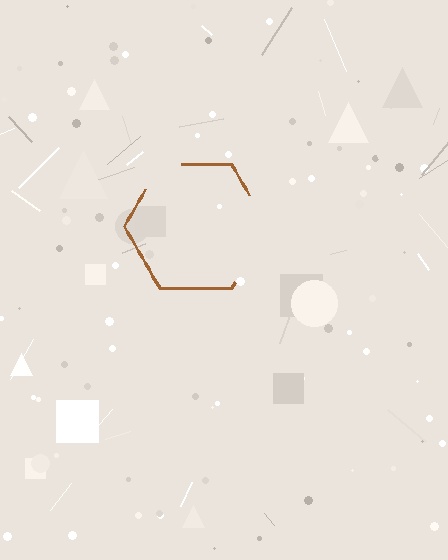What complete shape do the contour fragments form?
The contour fragments form a hexagon.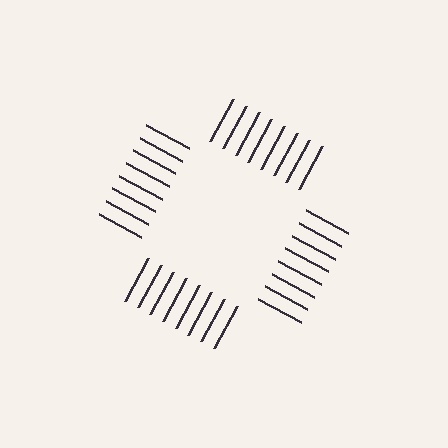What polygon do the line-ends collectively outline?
An illusory square — the line segments terminate on its edges but no continuous stroke is drawn.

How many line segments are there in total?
32 — 8 along each of the 4 edges.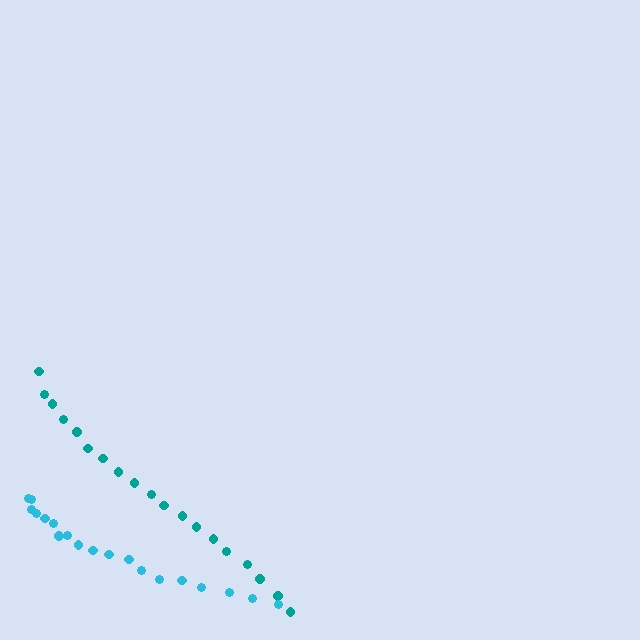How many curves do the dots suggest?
There are 2 distinct paths.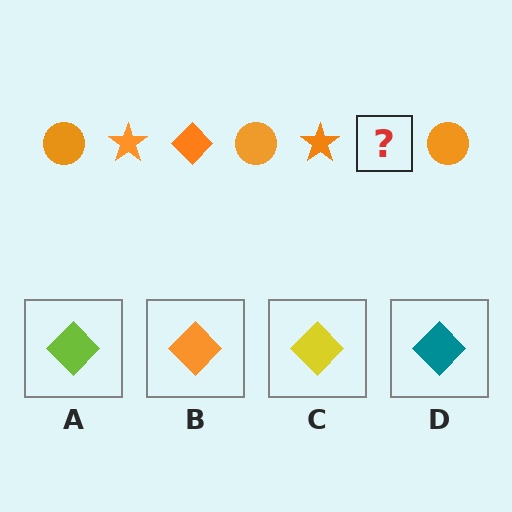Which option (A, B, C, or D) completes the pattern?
B.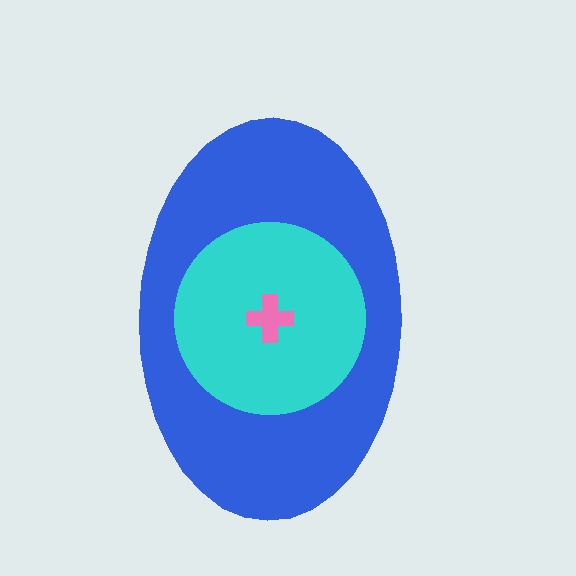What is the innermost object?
The pink cross.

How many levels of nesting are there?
3.